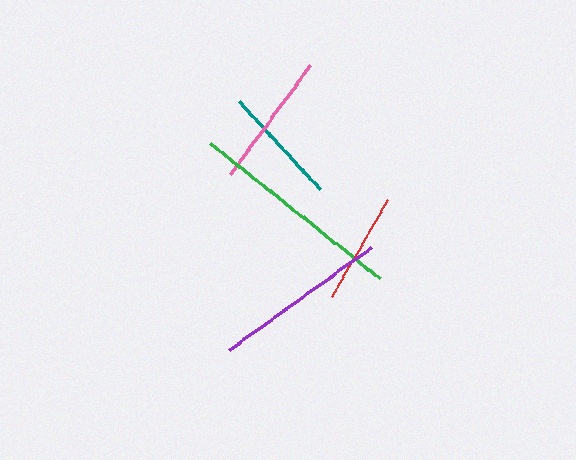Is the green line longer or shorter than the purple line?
The green line is longer than the purple line.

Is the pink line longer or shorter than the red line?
The pink line is longer than the red line.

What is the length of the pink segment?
The pink segment is approximately 134 pixels long.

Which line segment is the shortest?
The red line is the shortest at approximately 112 pixels.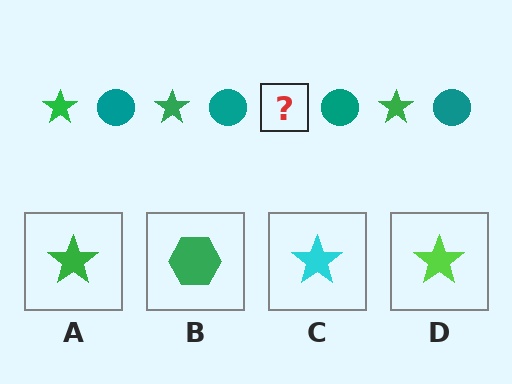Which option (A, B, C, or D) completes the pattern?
A.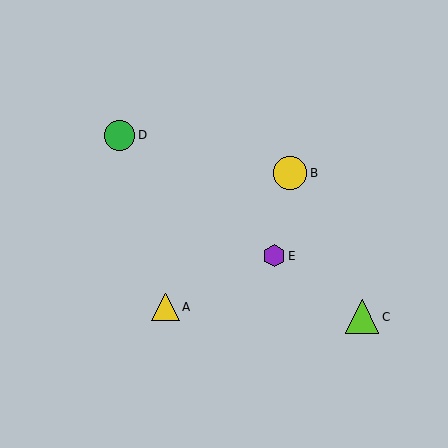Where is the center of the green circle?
The center of the green circle is at (120, 135).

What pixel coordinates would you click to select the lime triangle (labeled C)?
Click at (362, 317) to select the lime triangle C.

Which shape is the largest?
The lime triangle (labeled C) is the largest.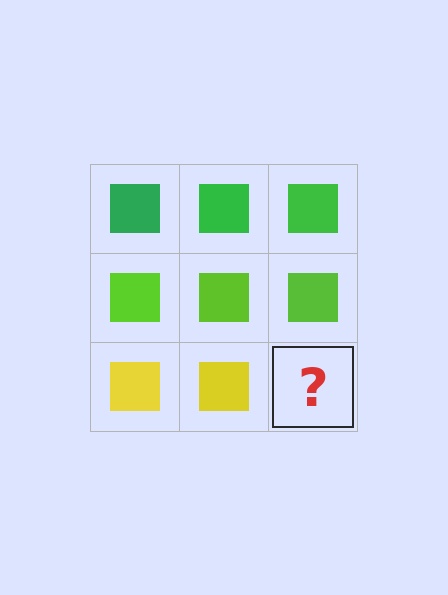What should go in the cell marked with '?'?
The missing cell should contain a yellow square.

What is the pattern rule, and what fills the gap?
The rule is that each row has a consistent color. The gap should be filled with a yellow square.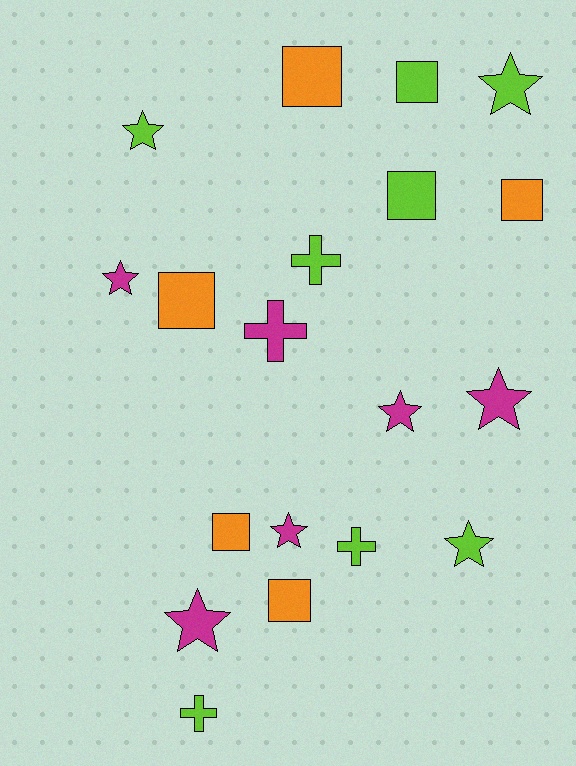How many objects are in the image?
There are 19 objects.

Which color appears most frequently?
Lime, with 8 objects.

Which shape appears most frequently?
Star, with 8 objects.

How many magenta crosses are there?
There is 1 magenta cross.